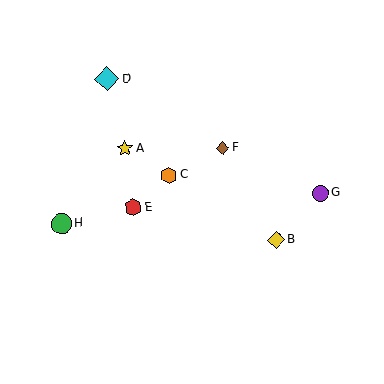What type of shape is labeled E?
Shape E is a red hexagon.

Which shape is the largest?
The cyan diamond (labeled D) is the largest.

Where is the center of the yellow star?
The center of the yellow star is at (125, 148).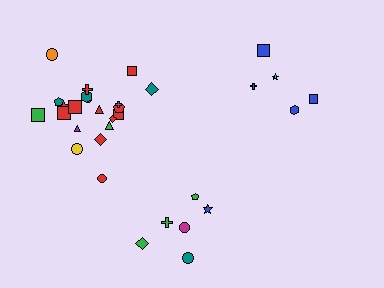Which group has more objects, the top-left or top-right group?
The top-left group.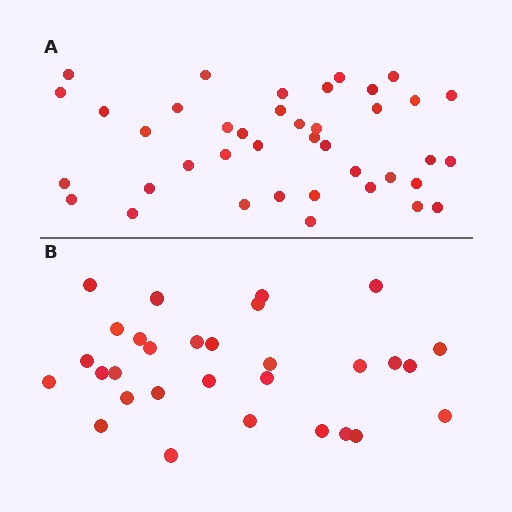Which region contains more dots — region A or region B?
Region A (the top region) has more dots.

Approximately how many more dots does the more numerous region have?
Region A has roughly 10 or so more dots than region B.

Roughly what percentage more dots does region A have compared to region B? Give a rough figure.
About 35% more.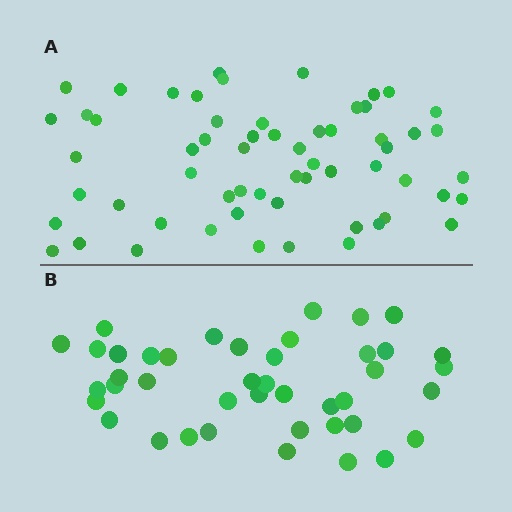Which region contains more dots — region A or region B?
Region A (the top region) has more dots.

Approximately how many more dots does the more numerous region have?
Region A has approximately 20 more dots than region B.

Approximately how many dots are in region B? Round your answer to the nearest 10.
About 40 dots. (The exact count is 42, which rounds to 40.)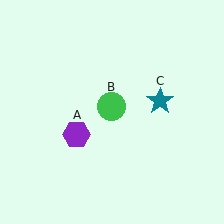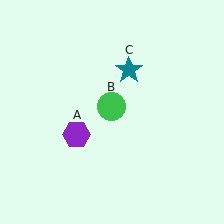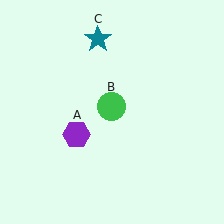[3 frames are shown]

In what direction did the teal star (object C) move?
The teal star (object C) moved up and to the left.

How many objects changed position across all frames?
1 object changed position: teal star (object C).